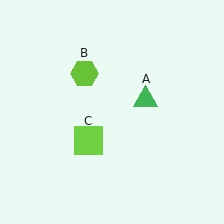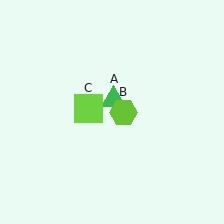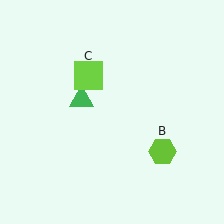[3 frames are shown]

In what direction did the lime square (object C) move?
The lime square (object C) moved up.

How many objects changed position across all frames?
3 objects changed position: green triangle (object A), lime hexagon (object B), lime square (object C).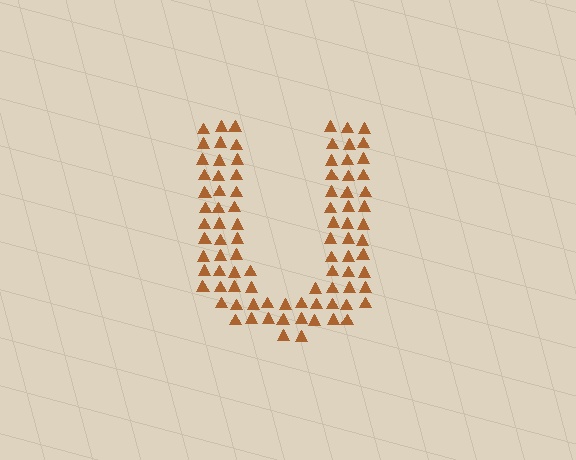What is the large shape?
The large shape is the letter U.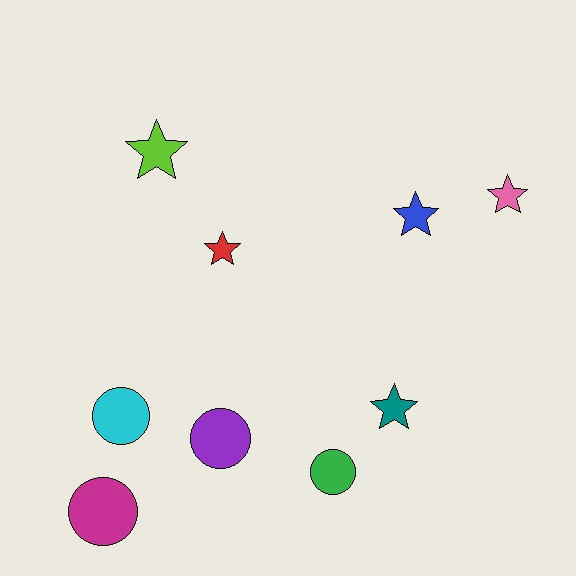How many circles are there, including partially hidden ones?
There are 4 circles.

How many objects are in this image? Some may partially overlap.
There are 9 objects.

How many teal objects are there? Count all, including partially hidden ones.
There is 1 teal object.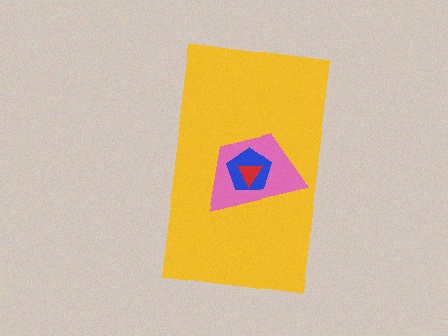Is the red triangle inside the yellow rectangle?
Yes.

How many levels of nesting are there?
4.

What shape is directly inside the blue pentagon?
The red triangle.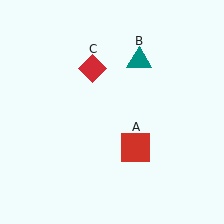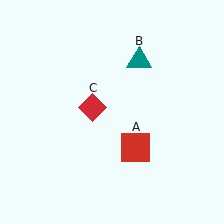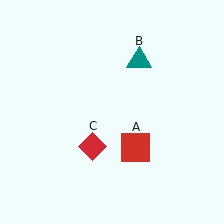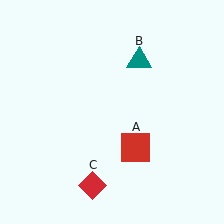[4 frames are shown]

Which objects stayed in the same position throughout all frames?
Red square (object A) and teal triangle (object B) remained stationary.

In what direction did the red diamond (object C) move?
The red diamond (object C) moved down.